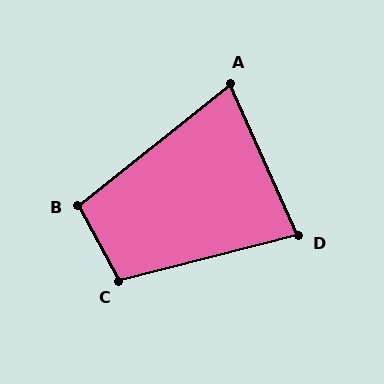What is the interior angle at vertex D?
Approximately 80 degrees (acute).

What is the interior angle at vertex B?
Approximately 100 degrees (obtuse).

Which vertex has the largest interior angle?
C, at approximately 104 degrees.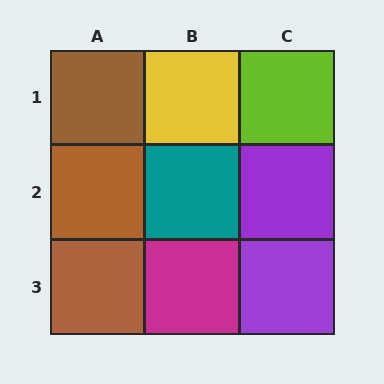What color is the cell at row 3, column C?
Purple.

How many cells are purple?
2 cells are purple.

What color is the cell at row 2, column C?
Purple.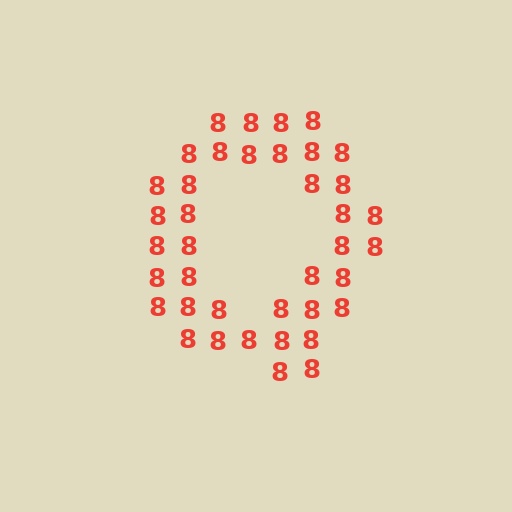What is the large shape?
The large shape is the letter Q.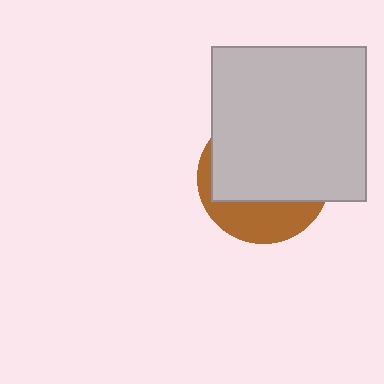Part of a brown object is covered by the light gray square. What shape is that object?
It is a circle.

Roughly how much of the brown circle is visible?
A small part of it is visible (roughly 33%).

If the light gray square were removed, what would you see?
You would see the complete brown circle.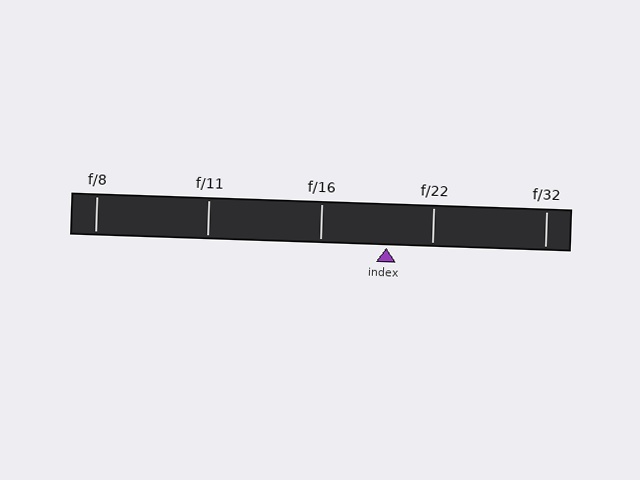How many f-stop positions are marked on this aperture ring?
There are 5 f-stop positions marked.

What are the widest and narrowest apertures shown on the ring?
The widest aperture shown is f/8 and the narrowest is f/32.